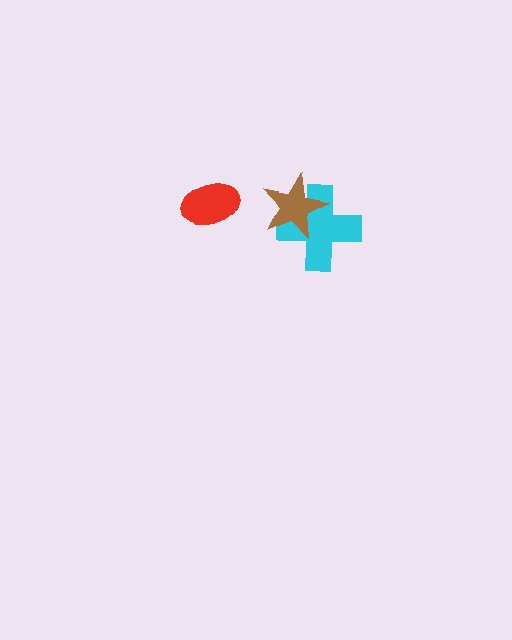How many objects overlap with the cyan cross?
1 object overlaps with the cyan cross.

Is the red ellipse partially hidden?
No, no other shape covers it.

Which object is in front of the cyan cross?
The brown star is in front of the cyan cross.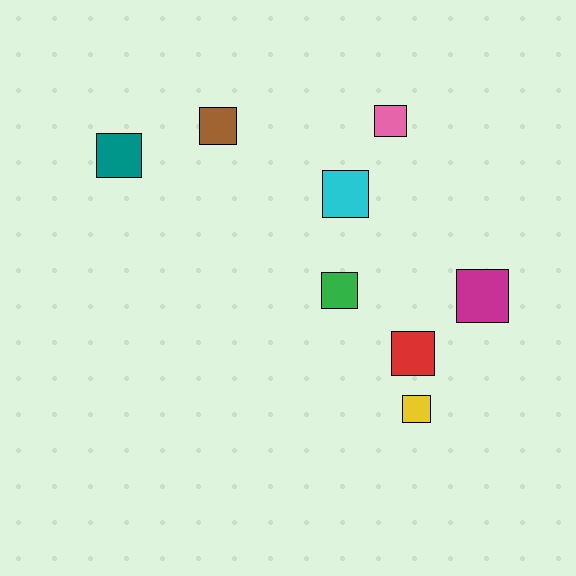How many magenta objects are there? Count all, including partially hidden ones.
There is 1 magenta object.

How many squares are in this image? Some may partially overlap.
There are 8 squares.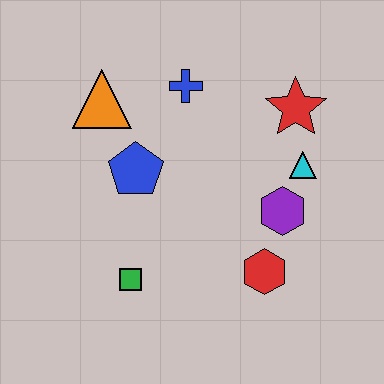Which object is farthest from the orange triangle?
The red hexagon is farthest from the orange triangle.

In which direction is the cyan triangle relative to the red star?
The cyan triangle is below the red star.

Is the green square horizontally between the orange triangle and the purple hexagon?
Yes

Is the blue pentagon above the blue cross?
No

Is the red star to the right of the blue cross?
Yes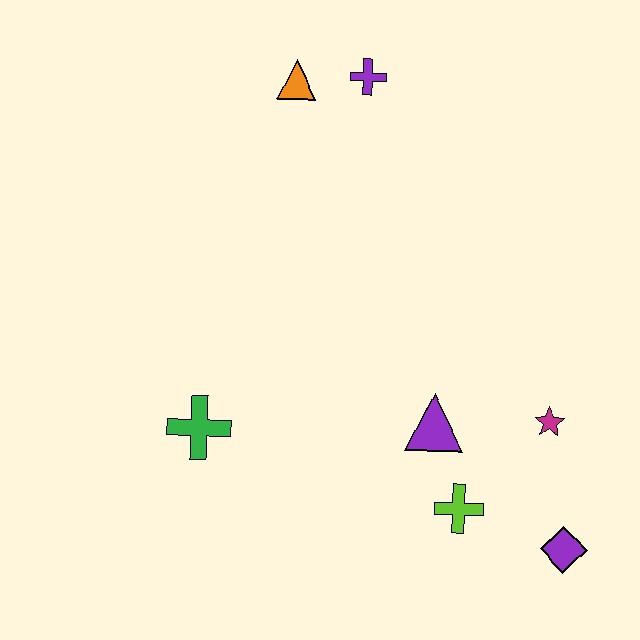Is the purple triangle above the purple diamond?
Yes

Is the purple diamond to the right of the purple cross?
Yes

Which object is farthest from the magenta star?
The orange triangle is farthest from the magenta star.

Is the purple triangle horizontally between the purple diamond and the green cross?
Yes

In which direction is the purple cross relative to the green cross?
The purple cross is above the green cross.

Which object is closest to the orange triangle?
The purple cross is closest to the orange triangle.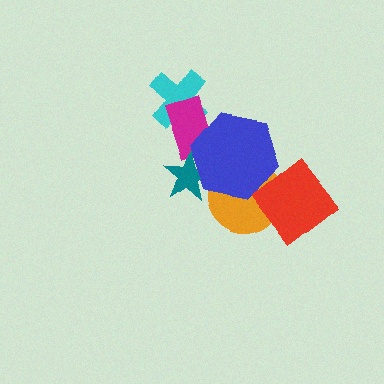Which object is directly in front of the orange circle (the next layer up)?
The red diamond is directly in front of the orange circle.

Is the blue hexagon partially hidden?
No, no other shape covers it.